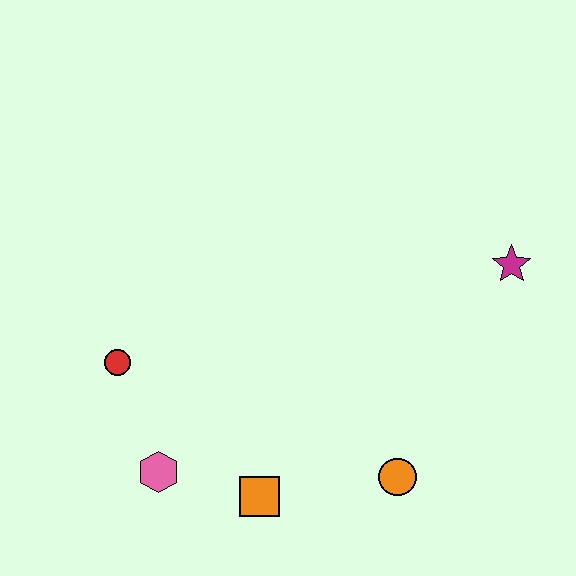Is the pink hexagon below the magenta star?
Yes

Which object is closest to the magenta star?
The orange circle is closest to the magenta star.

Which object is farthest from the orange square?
The magenta star is farthest from the orange square.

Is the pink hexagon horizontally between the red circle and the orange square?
Yes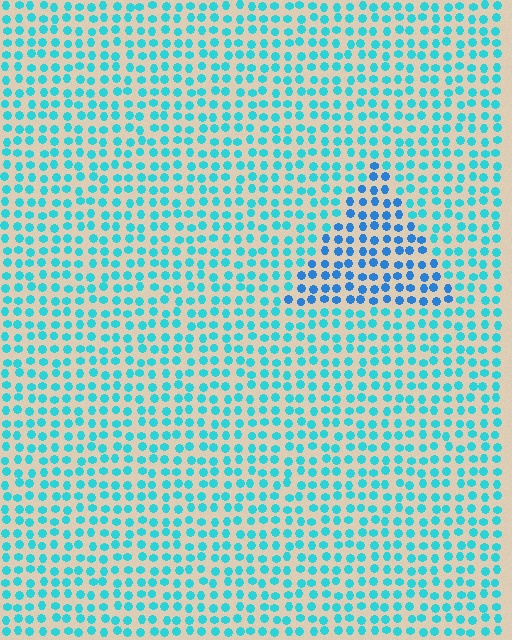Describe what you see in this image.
The image is filled with small cyan elements in a uniform arrangement. A triangle-shaped region is visible where the elements are tinted to a slightly different hue, forming a subtle color boundary.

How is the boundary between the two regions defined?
The boundary is defined purely by a slight shift in hue (about 28 degrees). Spacing, size, and orientation are identical on both sides.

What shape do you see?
I see a triangle.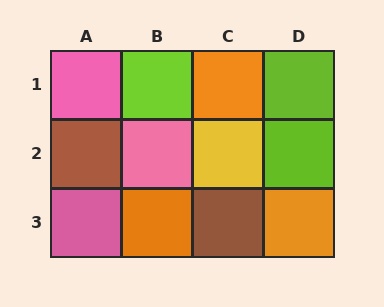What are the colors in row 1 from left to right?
Pink, lime, orange, lime.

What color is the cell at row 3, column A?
Pink.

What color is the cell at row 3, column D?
Orange.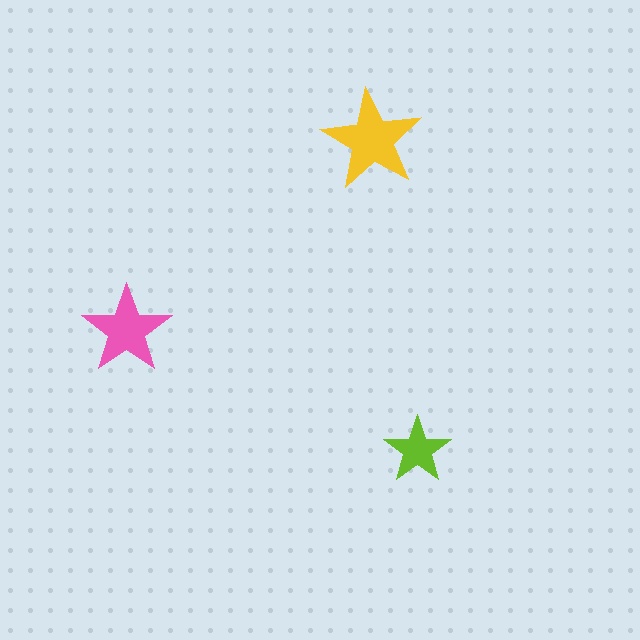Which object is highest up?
The yellow star is topmost.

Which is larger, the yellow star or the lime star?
The yellow one.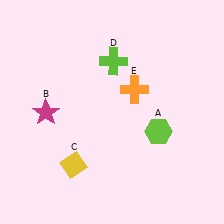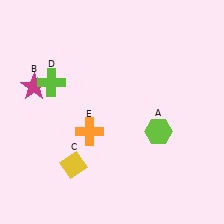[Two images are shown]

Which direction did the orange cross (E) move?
The orange cross (E) moved left.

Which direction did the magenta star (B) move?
The magenta star (B) moved up.